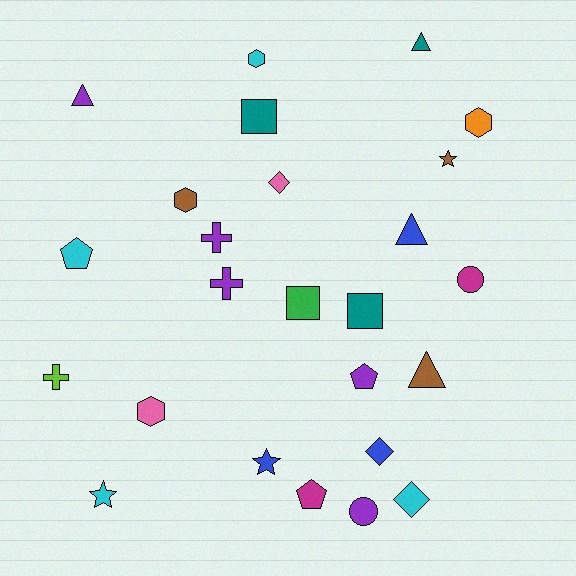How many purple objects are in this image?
There are 5 purple objects.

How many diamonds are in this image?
There are 3 diamonds.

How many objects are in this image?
There are 25 objects.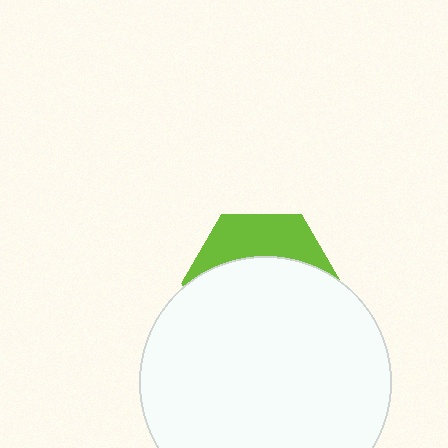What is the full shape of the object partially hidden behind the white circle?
The partially hidden object is a lime hexagon.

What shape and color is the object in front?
The object in front is a white circle.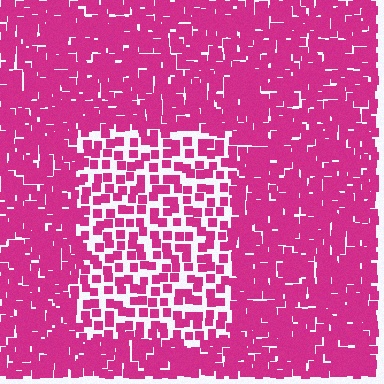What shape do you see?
I see a rectangle.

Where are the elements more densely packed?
The elements are more densely packed outside the rectangle boundary.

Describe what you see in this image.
The image contains small magenta elements arranged at two different densities. A rectangle-shaped region is visible where the elements are less densely packed than the surrounding area.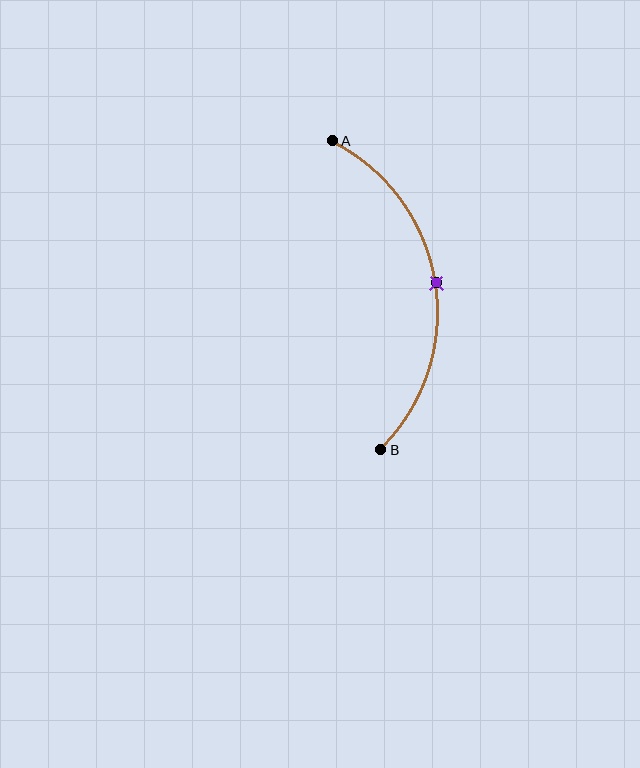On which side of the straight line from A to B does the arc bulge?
The arc bulges to the right of the straight line connecting A and B.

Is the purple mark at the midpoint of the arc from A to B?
Yes. The purple mark lies on the arc at equal arc-length from both A and B — it is the arc midpoint.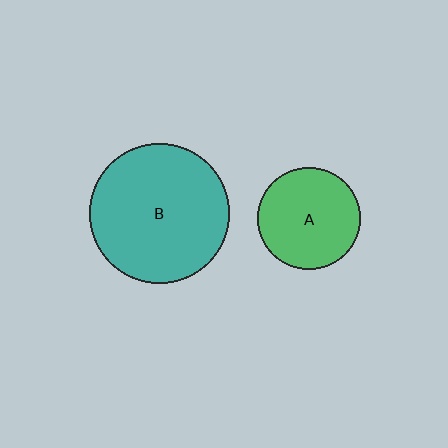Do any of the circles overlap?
No, none of the circles overlap.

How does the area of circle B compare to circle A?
Approximately 1.9 times.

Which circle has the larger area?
Circle B (teal).